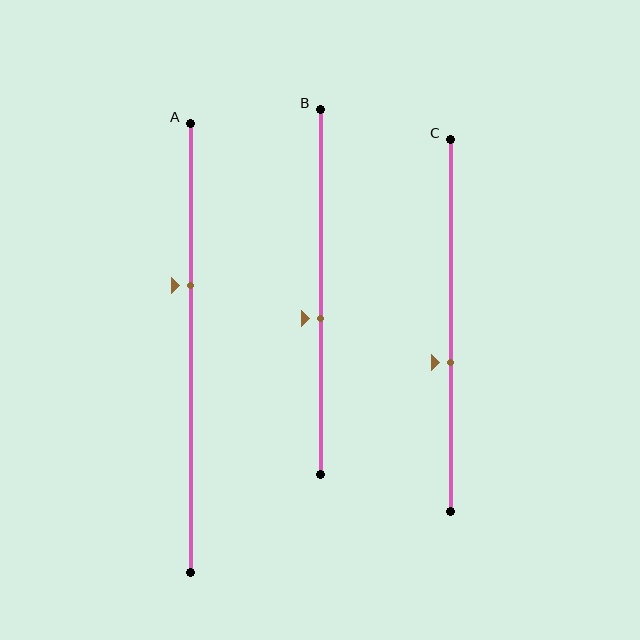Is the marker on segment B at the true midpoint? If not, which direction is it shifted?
No, the marker on segment B is shifted downward by about 7% of the segment length.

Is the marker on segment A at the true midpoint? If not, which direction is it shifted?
No, the marker on segment A is shifted upward by about 14% of the segment length.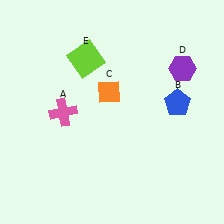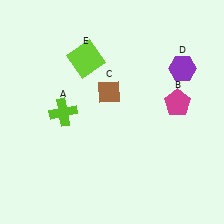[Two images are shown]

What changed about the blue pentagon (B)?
In Image 1, B is blue. In Image 2, it changed to magenta.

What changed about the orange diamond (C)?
In Image 1, C is orange. In Image 2, it changed to brown.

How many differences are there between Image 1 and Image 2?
There are 3 differences between the two images.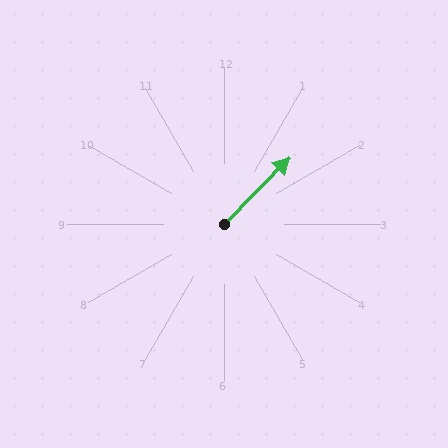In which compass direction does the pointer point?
Northeast.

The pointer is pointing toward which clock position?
Roughly 1 o'clock.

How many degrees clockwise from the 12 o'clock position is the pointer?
Approximately 44 degrees.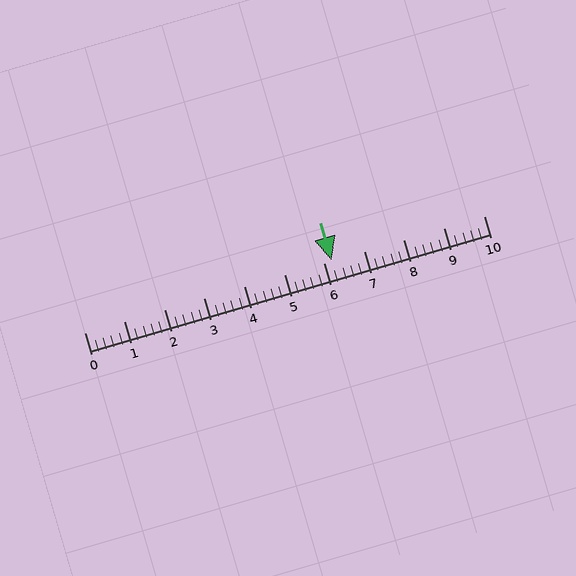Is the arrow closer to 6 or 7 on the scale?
The arrow is closer to 6.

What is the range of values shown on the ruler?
The ruler shows values from 0 to 10.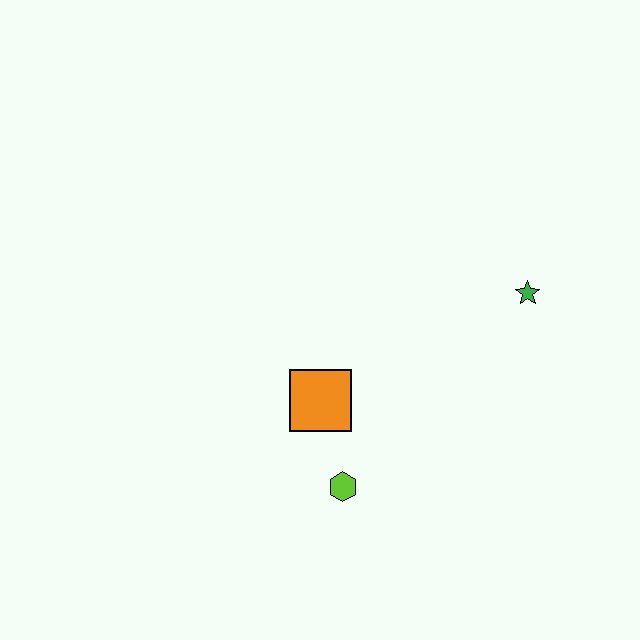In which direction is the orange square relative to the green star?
The orange square is to the left of the green star.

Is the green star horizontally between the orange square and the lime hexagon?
No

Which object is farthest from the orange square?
The green star is farthest from the orange square.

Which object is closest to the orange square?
The lime hexagon is closest to the orange square.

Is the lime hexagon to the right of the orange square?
Yes